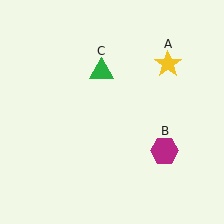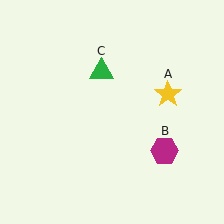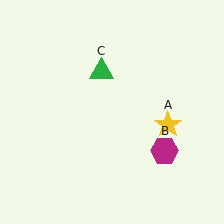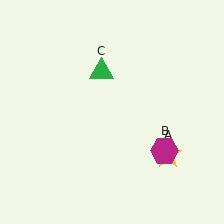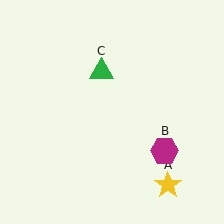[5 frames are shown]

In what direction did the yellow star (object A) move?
The yellow star (object A) moved down.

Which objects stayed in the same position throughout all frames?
Magenta hexagon (object B) and green triangle (object C) remained stationary.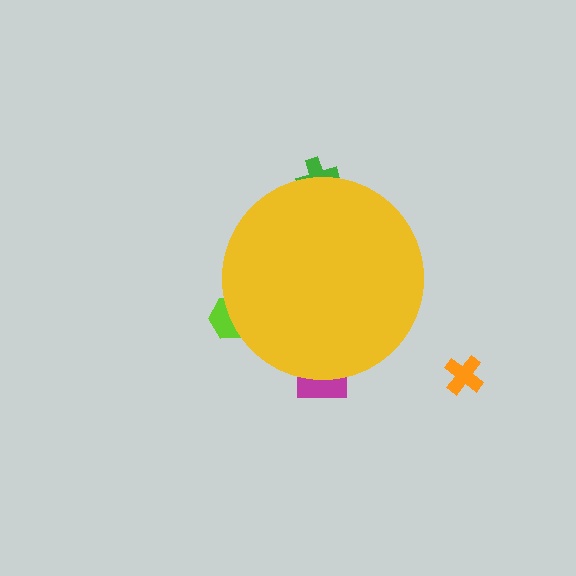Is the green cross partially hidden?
Yes, the green cross is partially hidden behind the yellow circle.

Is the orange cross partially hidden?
No, the orange cross is fully visible.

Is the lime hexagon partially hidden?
Yes, the lime hexagon is partially hidden behind the yellow circle.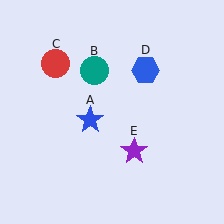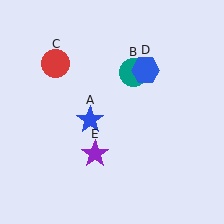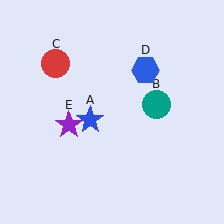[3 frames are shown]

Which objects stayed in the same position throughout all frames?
Blue star (object A) and red circle (object C) and blue hexagon (object D) remained stationary.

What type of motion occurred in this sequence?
The teal circle (object B), purple star (object E) rotated clockwise around the center of the scene.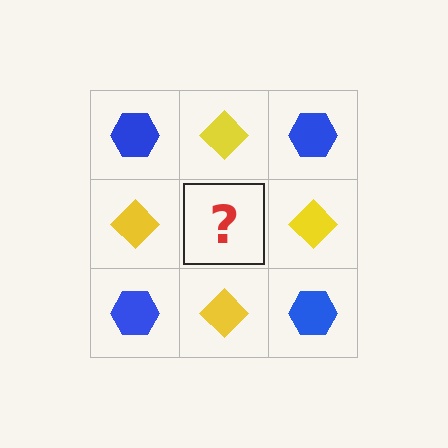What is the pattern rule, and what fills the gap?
The rule is that it alternates blue hexagon and yellow diamond in a checkerboard pattern. The gap should be filled with a blue hexagon.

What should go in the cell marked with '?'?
The missing cell should contain a blue hexagon.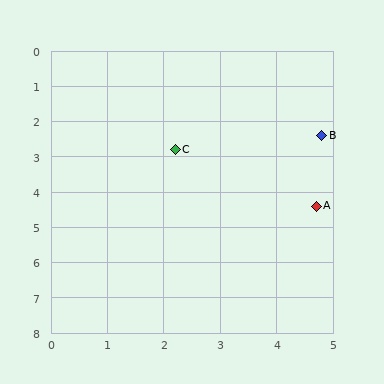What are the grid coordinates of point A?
Point A is at approximately (4.7, 4.4).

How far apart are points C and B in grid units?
Points C and B are about 2.6 grid units apart.